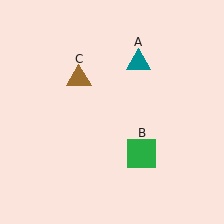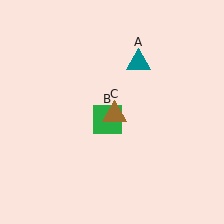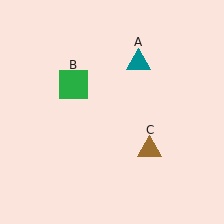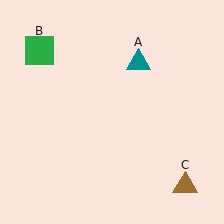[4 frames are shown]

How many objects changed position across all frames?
2 objects changed position: green square (object B), brown triangle (object C).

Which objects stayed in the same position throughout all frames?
Teal triangle (object A) remained stationary.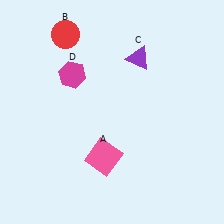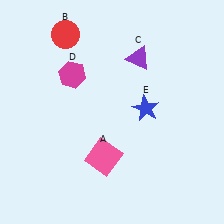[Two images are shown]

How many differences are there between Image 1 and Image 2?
There is 1 difference between the two images.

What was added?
A blue star (E) was added in Image 2.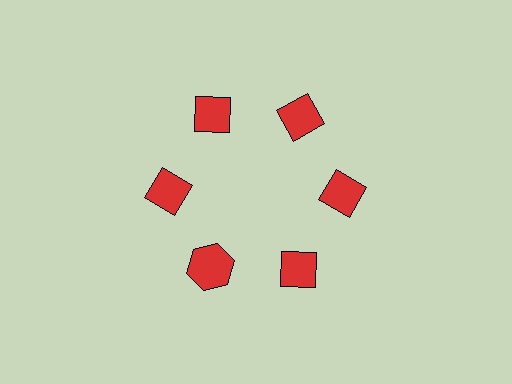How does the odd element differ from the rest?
It has a different shape: hexagon instead of diamond.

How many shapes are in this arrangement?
There are 6 shapes arranged in a ring pattern.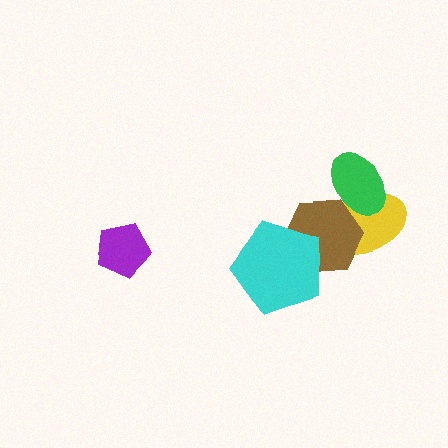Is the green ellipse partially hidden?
Yes, it is partially covered by another shape.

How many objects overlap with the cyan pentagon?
1 object overlaps with the cyan pentagon.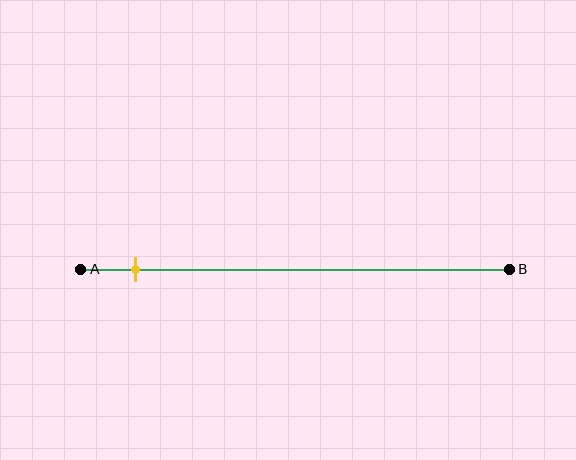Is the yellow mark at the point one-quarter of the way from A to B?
No, the mark is at about 15% from A, not at the 25% one-quarter point.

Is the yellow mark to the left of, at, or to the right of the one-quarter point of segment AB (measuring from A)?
The yellow mark is to the left of the one-quarter point of segment AB.